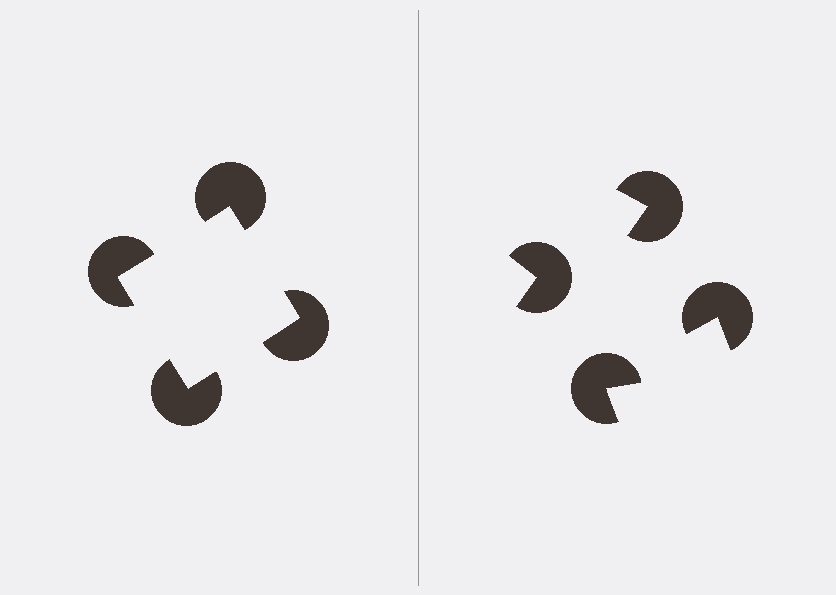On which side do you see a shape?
An illusory square appears on the left side. On the right side the wedge cuts are rotated, so no coherent shape forms.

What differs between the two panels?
The pac-man discs are positioned identically on both sides; only the wedge orientations differ. On the left they align to a square; on the right they are misaligned.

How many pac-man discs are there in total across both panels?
8 — 4 on each side.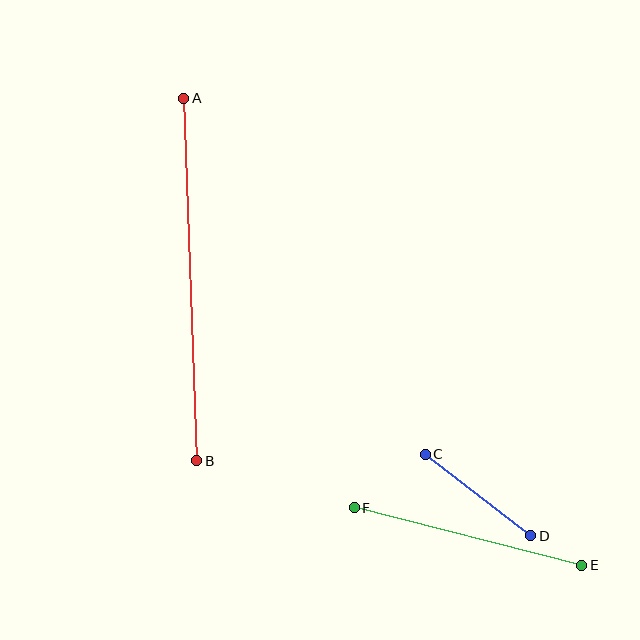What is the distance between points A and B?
The distance is approximately 363 pixels.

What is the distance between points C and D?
The distance is approximately 133 pixels.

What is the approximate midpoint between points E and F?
The midpoint is at approximately (468, 537) pixels.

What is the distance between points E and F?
The distance is approximately 235 pixels.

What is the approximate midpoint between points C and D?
The midpoint is at approximately (478, 495) pixels.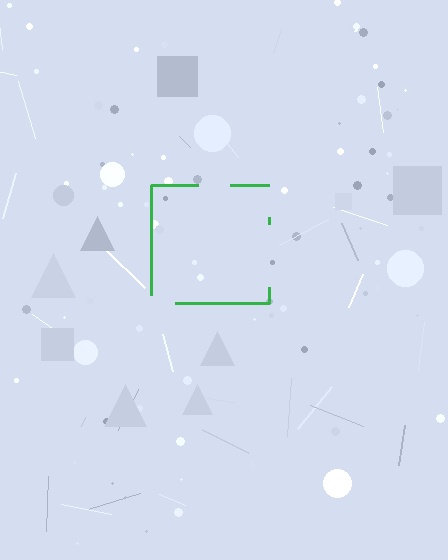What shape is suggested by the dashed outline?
The dashed outline suggests a square.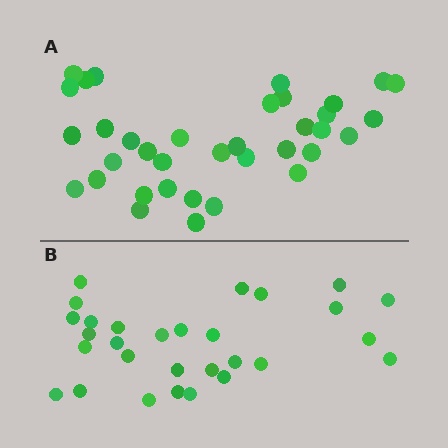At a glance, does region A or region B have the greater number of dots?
Region A (the top region) has more dots.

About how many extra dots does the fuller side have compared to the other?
Region A has roughly 8 or so more dots than region B.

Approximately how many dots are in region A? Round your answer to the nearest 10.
About 40 dots. (The exact count is 36, which rounds to 40.)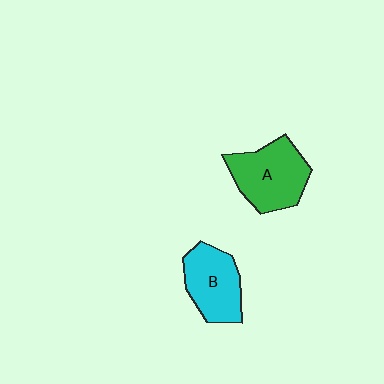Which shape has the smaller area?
Shape B (cyan).